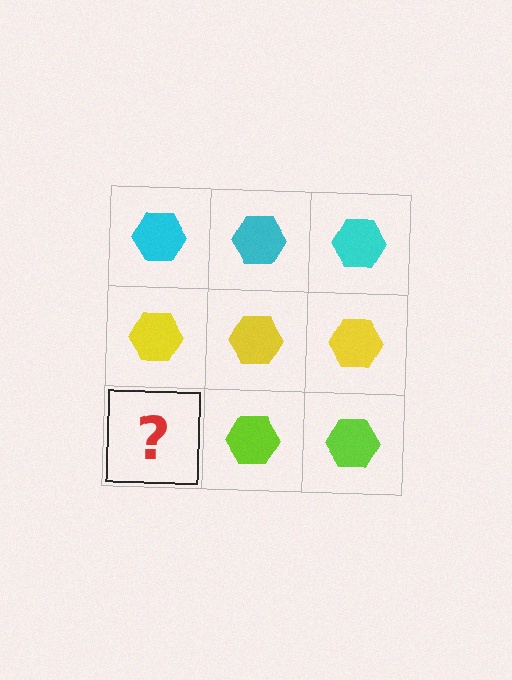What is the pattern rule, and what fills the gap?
The rule is that each row has a consistent color. The gap should be filled with a lime hexagon.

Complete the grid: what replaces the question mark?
The question mark should be replaced with a lime hexagon.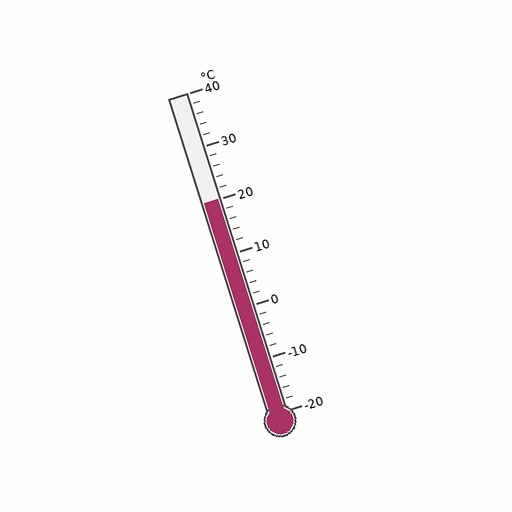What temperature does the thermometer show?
The thermometer shows approximately 20°C.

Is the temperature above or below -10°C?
The temperature is above -10°C.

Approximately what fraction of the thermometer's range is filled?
The thermometer is filled to approximately 65% of its range.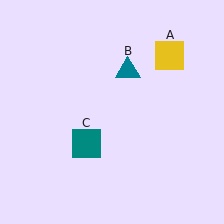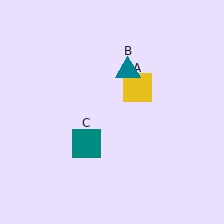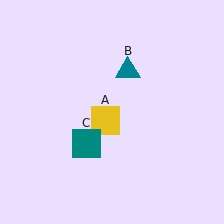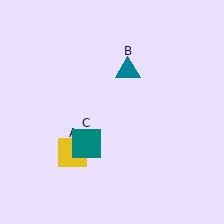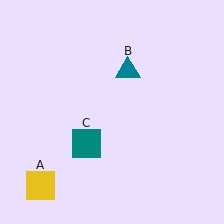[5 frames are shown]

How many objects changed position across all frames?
1 object changed position: yellow square (object A).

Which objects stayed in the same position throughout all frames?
Teal triangle (object B) and teal square (object C) remained stationary.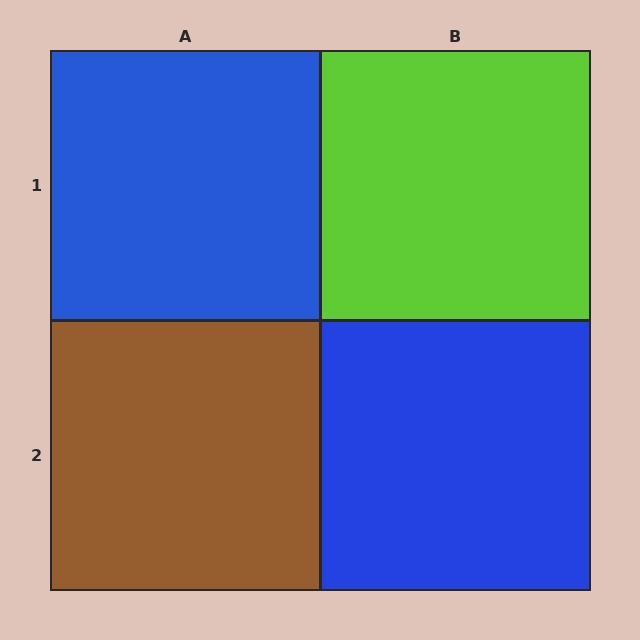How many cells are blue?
2 cells are blue.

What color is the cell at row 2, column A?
Brown.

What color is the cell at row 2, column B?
Blue.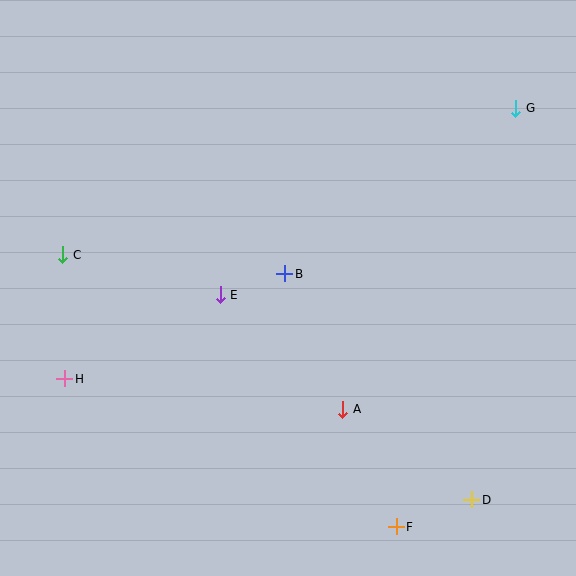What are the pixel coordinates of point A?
Point A is at (343, 409).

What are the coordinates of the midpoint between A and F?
The midpoint between A and F is at (370, 468).